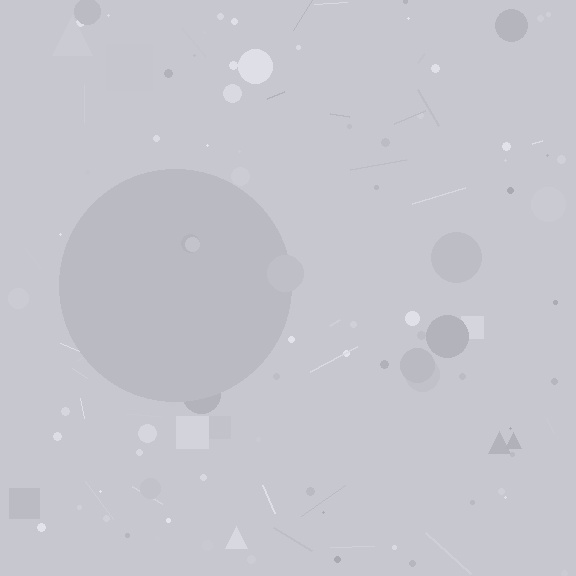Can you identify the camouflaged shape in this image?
The camouflaged shape is a circle.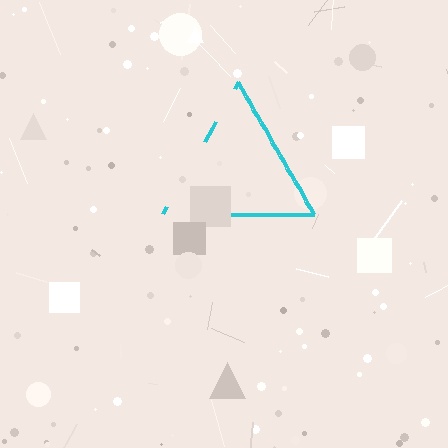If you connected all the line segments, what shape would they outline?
They would outline a triangle.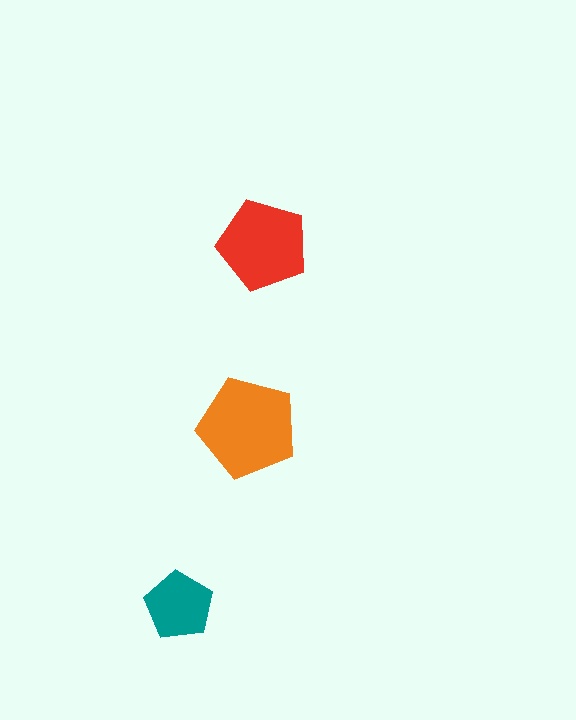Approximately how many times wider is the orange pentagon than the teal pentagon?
About 1.5 times wider.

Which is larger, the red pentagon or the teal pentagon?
The red one.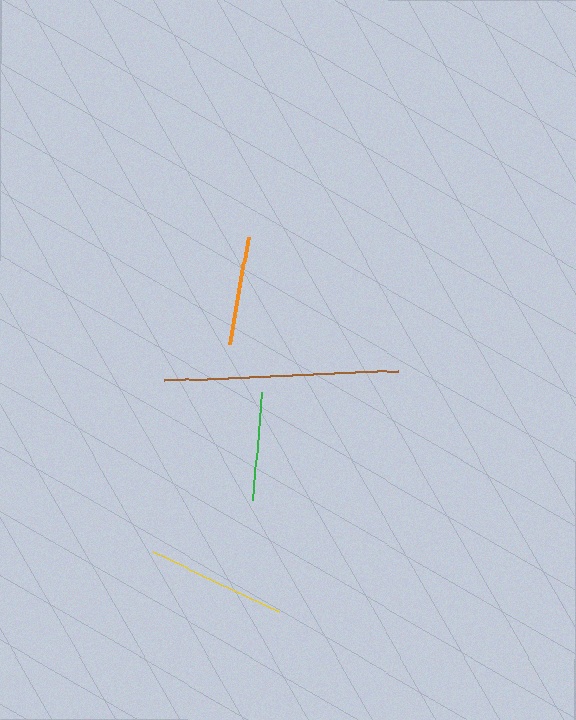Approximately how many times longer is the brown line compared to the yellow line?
The brown line is approximately 1.7 times the length of the yellow line.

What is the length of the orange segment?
The orange segment is approximately 109 pixels long.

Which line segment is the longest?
The brown line is the longest at approximately 234 pixels.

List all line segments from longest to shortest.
From longest to shortest: brown, yellow, orange, green.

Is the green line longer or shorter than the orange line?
The orange line is longer than the green line.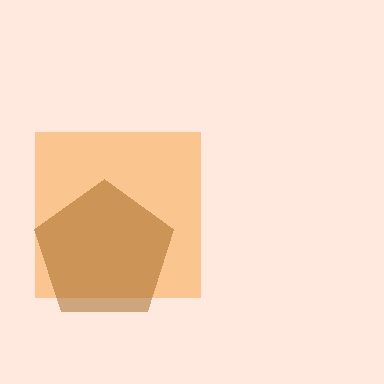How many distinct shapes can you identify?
There are 2 distinct shapes: an orange square, a brown pentagon.